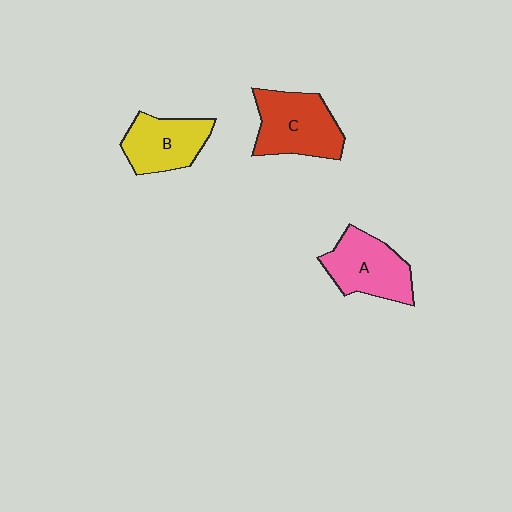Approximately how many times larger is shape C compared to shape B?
Approximately 1.2 times.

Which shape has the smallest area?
Shape B (yellow).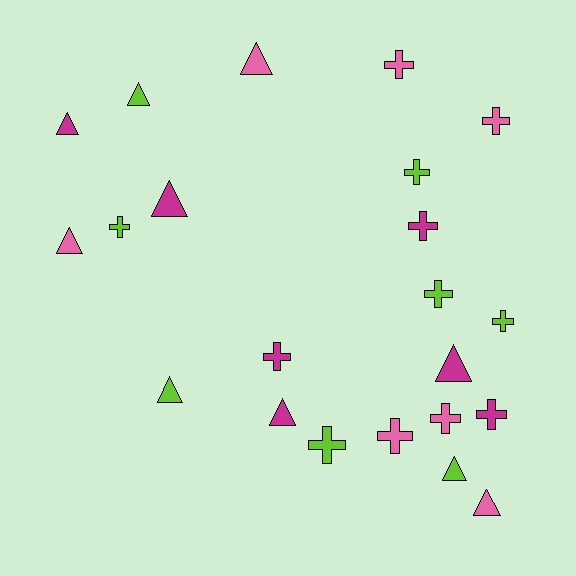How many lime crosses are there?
There are 5 lime crosses.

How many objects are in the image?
There are 22 objects.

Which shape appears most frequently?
Cross, with 12 objects.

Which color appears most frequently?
Lime, with 8 objects.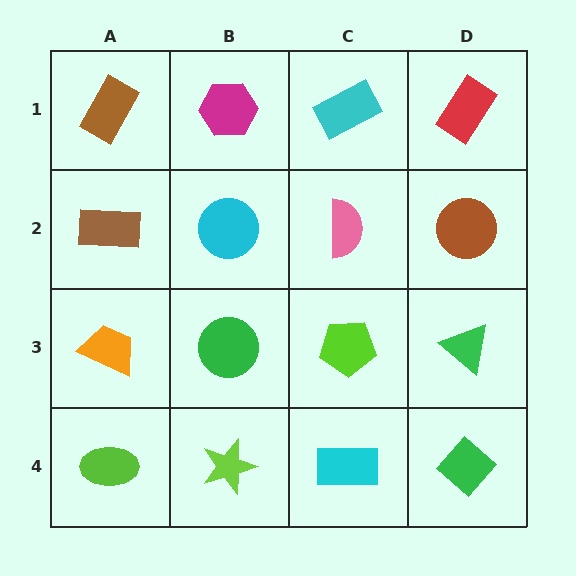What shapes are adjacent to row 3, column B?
A cyan circle (row 2, column B), a lime star (row 4, column B), an orange trapezoid (row 3, column A), a lime pentagon (row 3, column C).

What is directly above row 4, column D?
A green triangle.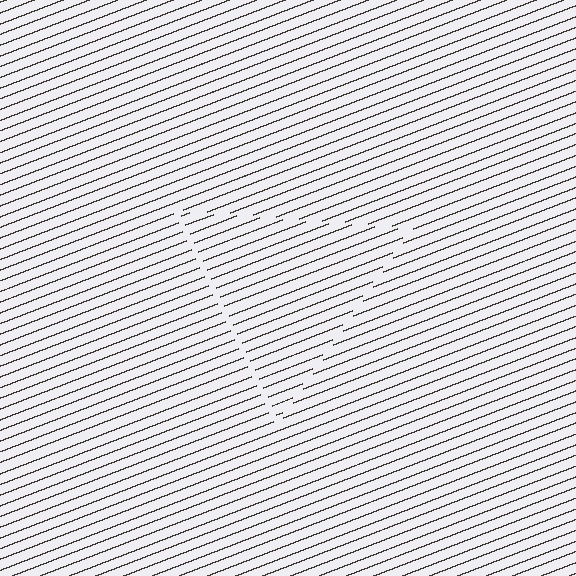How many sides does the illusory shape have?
3 sides — the line-ends trace a triangle.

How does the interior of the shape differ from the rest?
The interior of the shape contains the same grating, shifted by half a period — the contour is defined by the phase discontinuity where line-ends from the inner and outer gratings abut.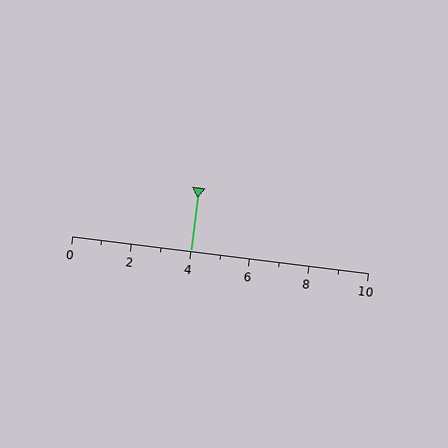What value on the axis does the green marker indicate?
The marker indicates approximately 4.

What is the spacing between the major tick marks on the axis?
The major ticks are spaced 2 apart.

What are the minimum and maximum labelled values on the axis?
The axis runs from 0 to 10.